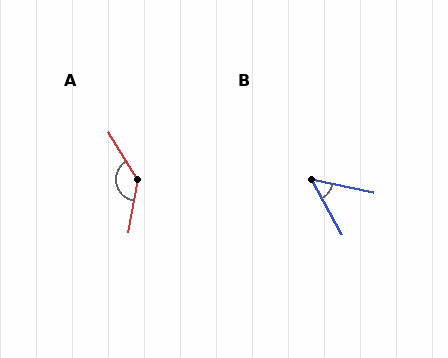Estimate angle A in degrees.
Approximately 138 degrees.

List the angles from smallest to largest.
B (49°), A (138°).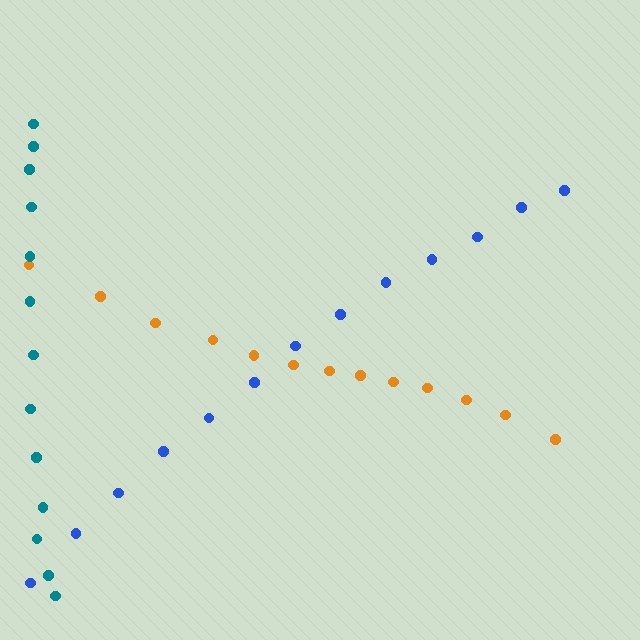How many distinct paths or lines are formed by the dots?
There are 3 distinct paths.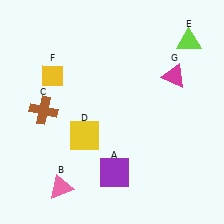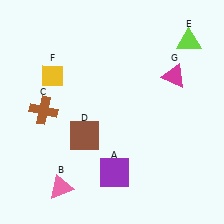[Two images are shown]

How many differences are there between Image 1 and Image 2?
There is 1 difference between the two images.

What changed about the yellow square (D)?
In Image 1, D is yellow. In Image 2, it changed to brown.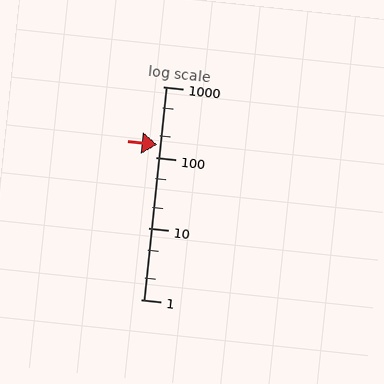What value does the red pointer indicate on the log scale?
The pointer indicates approximately 150.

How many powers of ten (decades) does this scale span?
The scale spans 3 decades, from 1 to 1000.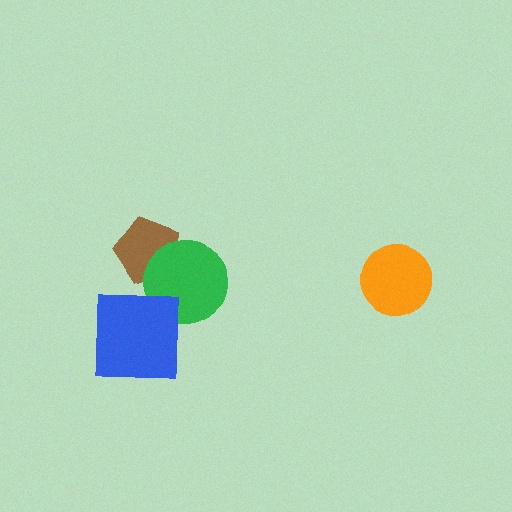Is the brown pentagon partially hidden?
Yes, it is partially covered by another shape.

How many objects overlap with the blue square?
1 object overlaps with the blue square.